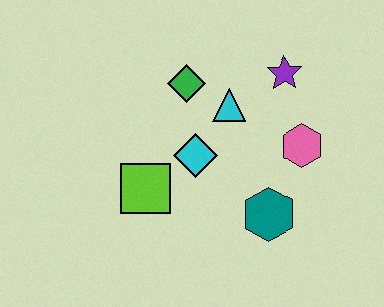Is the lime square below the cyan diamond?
Yes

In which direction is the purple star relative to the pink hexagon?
The purple star is above the pink hexagon.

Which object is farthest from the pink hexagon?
The lime square is farthest from the pink hexagon.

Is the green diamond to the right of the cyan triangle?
No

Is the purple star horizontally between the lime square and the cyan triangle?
No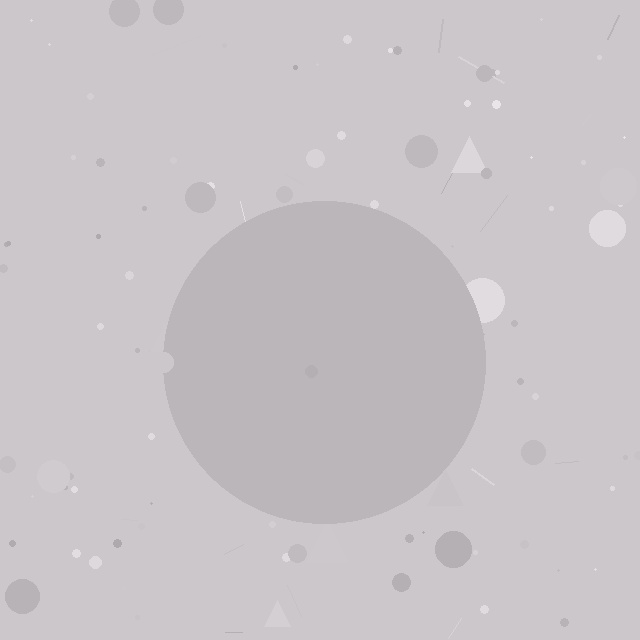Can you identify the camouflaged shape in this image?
The camouflaged shape is a circle.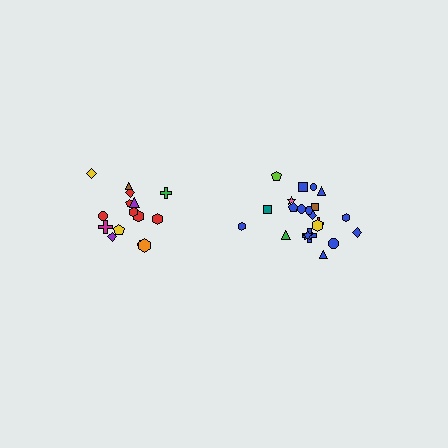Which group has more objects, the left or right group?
The right group.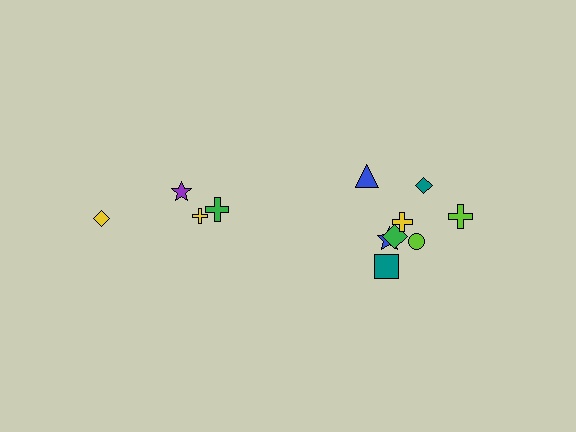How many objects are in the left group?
There are 4 objects.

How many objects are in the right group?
There are 8 objects.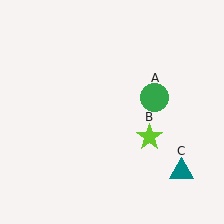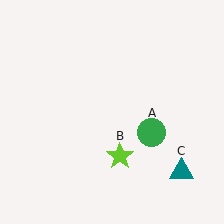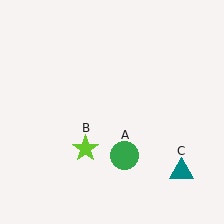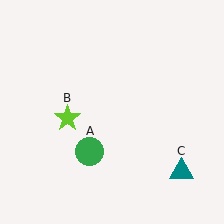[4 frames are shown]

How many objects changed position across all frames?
2 objects changed position: green circle (object A), lime star (object B).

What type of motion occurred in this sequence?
The green circle (object A), lime star (object B) rotated clockwise around the center of the scene.